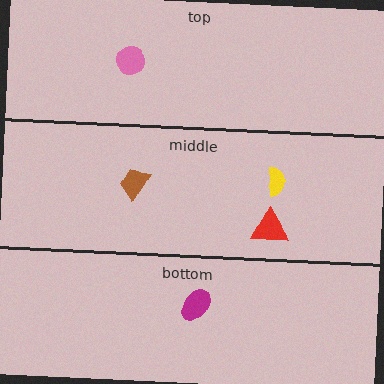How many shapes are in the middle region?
3.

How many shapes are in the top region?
1.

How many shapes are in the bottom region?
1.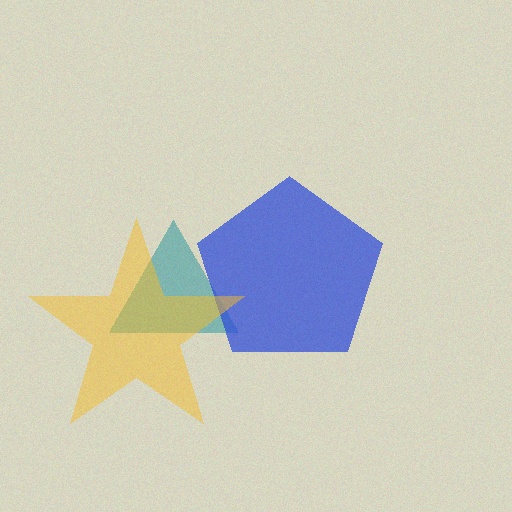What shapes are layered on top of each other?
The layered shapes are: a teal triangle, a blue pentagon, a yellow star.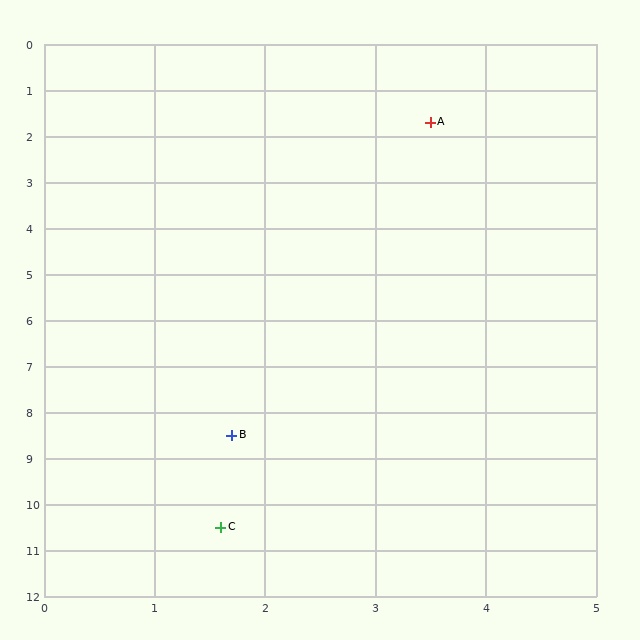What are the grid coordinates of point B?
Point B is at approximately (1.7, 8.5).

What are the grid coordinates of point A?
Point A is at approximately (3.5, 1.7).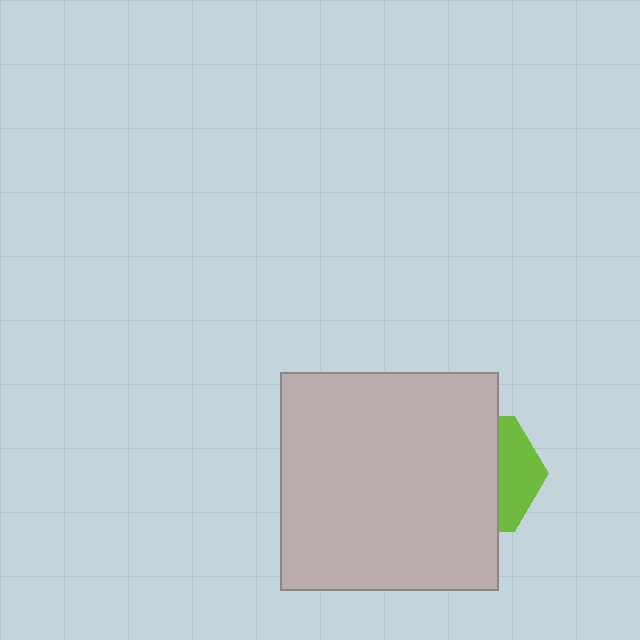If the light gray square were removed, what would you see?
You would see the complete lime hexagon.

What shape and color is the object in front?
The object in front is a light gray square.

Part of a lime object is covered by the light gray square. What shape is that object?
It is a hexagon.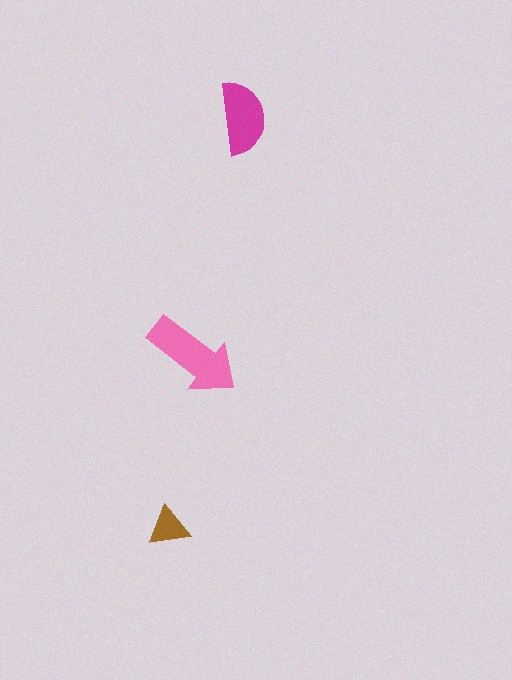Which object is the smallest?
The brown triangle.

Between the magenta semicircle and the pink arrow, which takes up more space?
The pink arrow.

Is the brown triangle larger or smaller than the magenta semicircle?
Smaller.